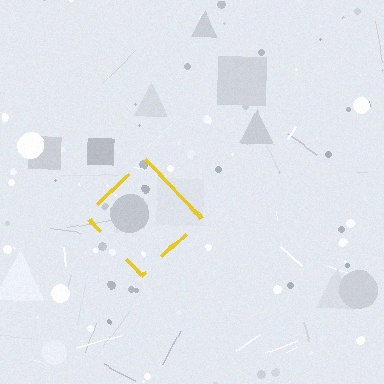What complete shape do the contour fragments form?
The contour fragments form a diamond.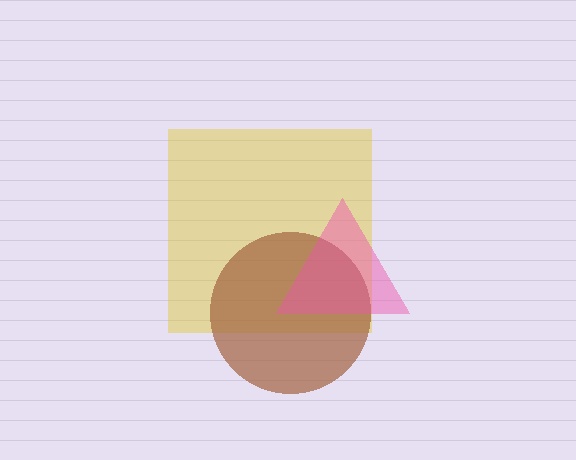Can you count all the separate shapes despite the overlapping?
Yes, there are 3 separate shapes.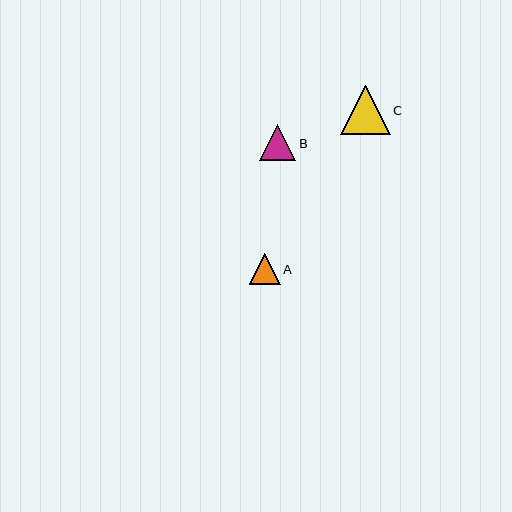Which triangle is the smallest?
Triangle A is the smallest with a size of approximately 31 pixels.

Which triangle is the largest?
Triangle C is the largest with a size of approximately 50 pixels.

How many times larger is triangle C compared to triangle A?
Triangle C is approximately 1.6 times the size of triangle A.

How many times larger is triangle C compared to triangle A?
Triangle C is approximately 1.6 times the size of triangle A.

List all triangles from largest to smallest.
From largest to smallest: C, B, A.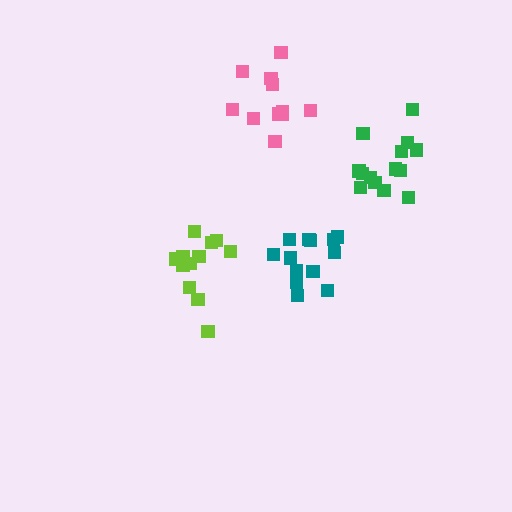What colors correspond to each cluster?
The clusters are colored: green, lime, teal, pink.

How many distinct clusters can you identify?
There are 4 distinct clusters.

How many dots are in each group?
Group 1: 14 dots, Group 2: 12 dots, Group 3: 13 dots, Group 4: 12 dots (51 total).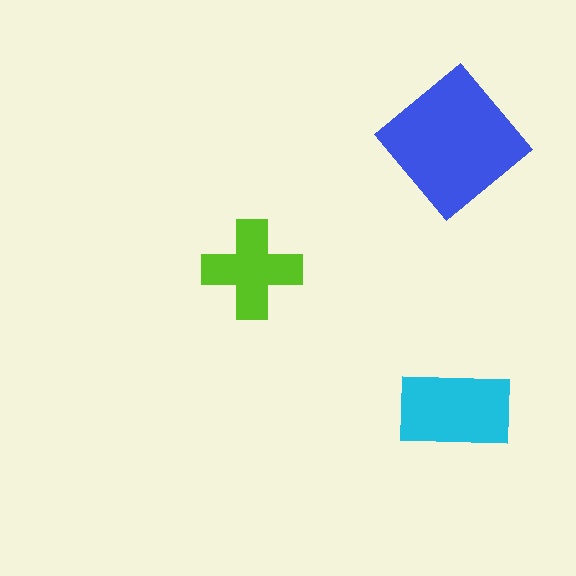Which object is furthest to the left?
The lime cross is leftmost.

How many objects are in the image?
There are 3 objects in the image.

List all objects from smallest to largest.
The lime cross, the cyan rectangle, the blue diamond.